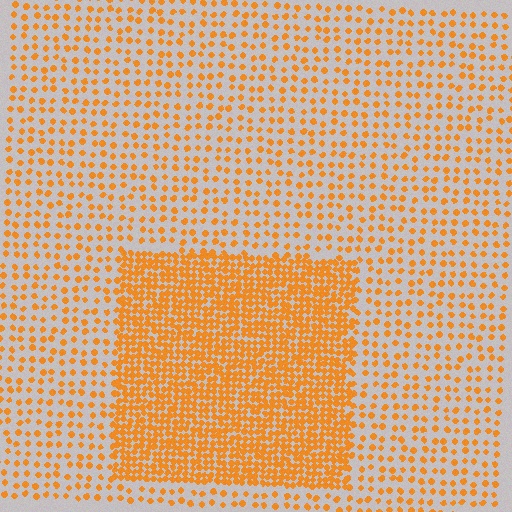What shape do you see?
I see a rectangle.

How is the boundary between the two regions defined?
The boundary is defined by a change in element density (approximately 2.6x ratio). All elements are the same color, size, and shape.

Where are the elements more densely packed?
The elements are more densely packed inside the rectangle boundary.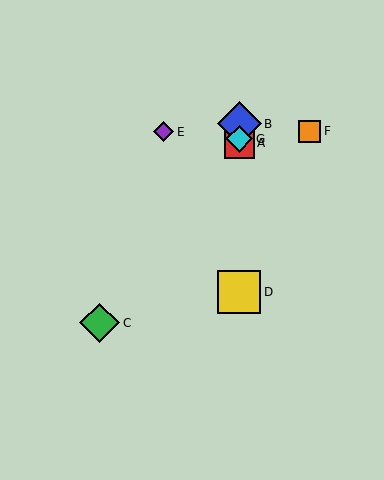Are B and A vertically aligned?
Yes, both are at x≈239.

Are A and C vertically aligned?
No, A is at x≈239 and C is at x≈100.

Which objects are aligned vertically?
Objects A, B, D, G are aligned vertically.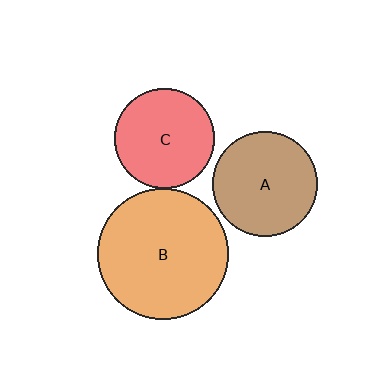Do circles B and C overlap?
Yes.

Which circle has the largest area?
Circle B (orange).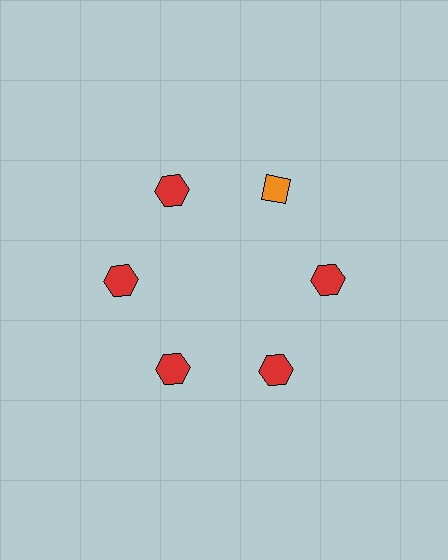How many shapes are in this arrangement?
There are 6 shapes arranged in a ring pattern.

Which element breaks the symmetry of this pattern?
The orange diamond at roughly the 1 o'clock position breaks the symmetry. All other shapes are red hexagons.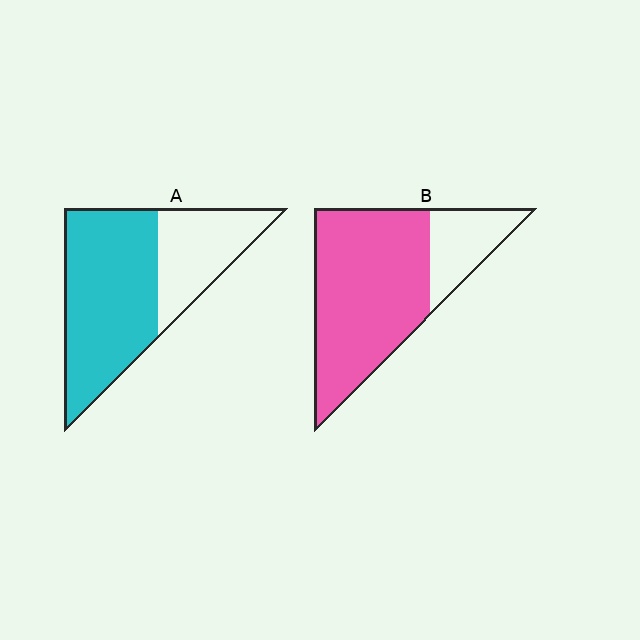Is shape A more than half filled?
Yes.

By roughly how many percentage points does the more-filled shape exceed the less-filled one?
By roughly 10 percentage points (B over A).